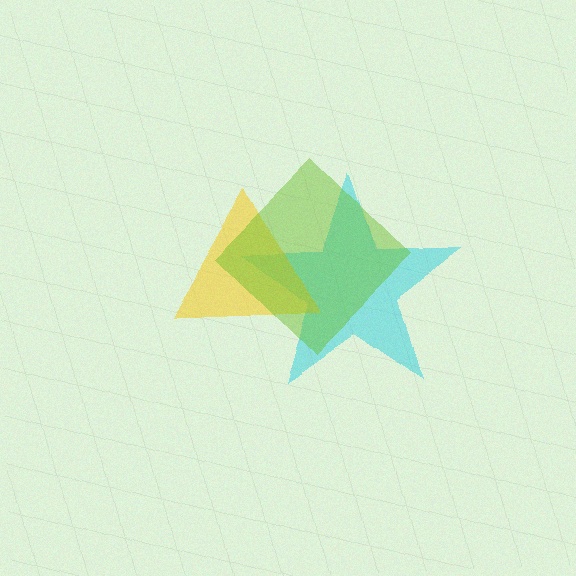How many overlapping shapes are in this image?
There are 3 overlapping shapes in the image.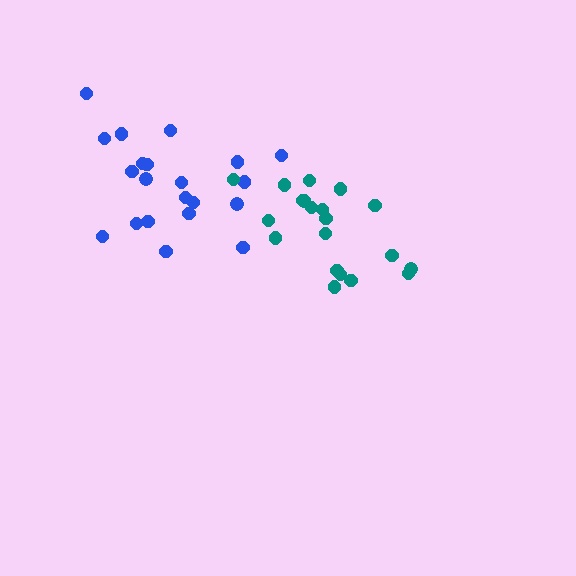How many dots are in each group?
Group 1: 21 dots, Group 2: 20 dots (41 total).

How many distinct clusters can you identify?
There are 2 distinct clusters.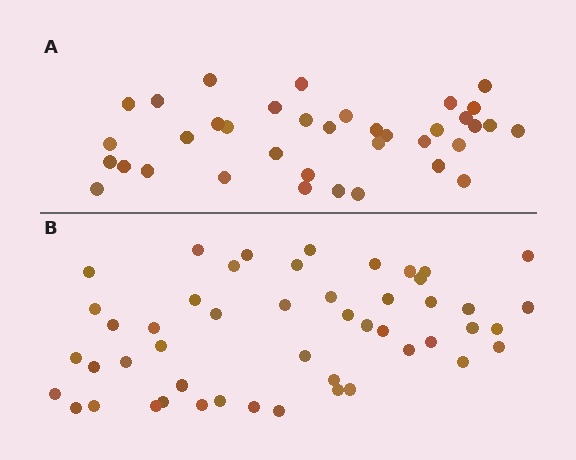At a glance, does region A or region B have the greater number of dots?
Region B (the bottom region) has more dots.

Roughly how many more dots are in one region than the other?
Region B has roughly 12 or so more dots than region A.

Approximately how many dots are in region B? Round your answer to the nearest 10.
About 50 dots. (The exact count is 49, which rounds to 50.)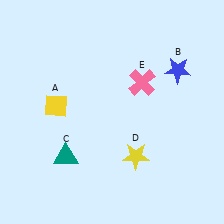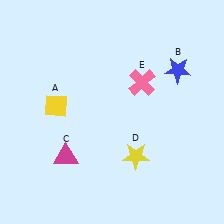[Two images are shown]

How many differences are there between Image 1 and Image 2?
There is 1 difference between the two images.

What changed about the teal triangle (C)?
In Image 1, C is teal. In Image 2, it changed to magenta.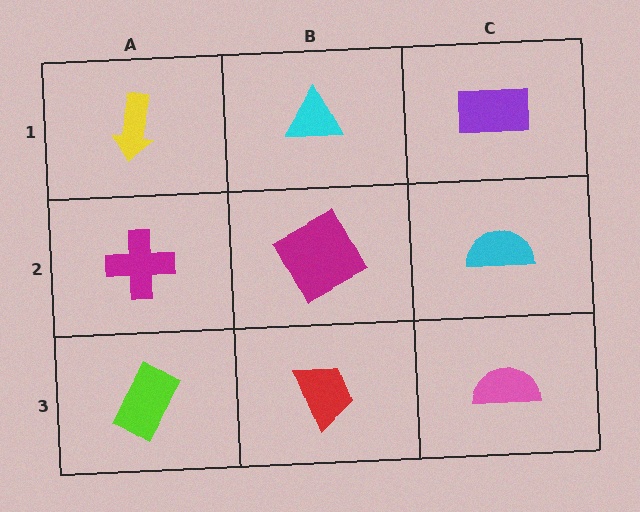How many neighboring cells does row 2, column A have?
3.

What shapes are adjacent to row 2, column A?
A yellow arrow (row 1, column A), a lime rectangle (row 3, column A), a magenta square (row 2, column B).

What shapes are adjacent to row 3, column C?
A cyan semicircle (row 2, column C), a red trapezoid (row 3, column B).